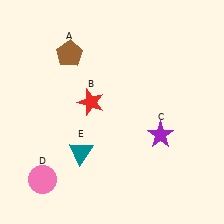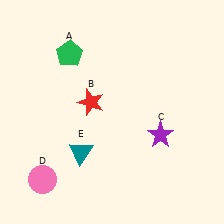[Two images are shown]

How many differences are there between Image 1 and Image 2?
There is 1 difference between the two images.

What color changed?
The pentagon (A) changed from brown in Image 1 to green in Image 2.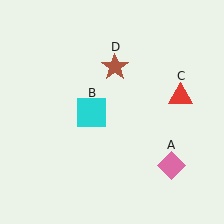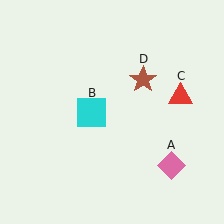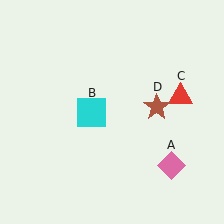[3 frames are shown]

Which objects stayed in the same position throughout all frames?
Pink diamond (object A) and cyan square (object B) and red triangle (object C) remained stationary.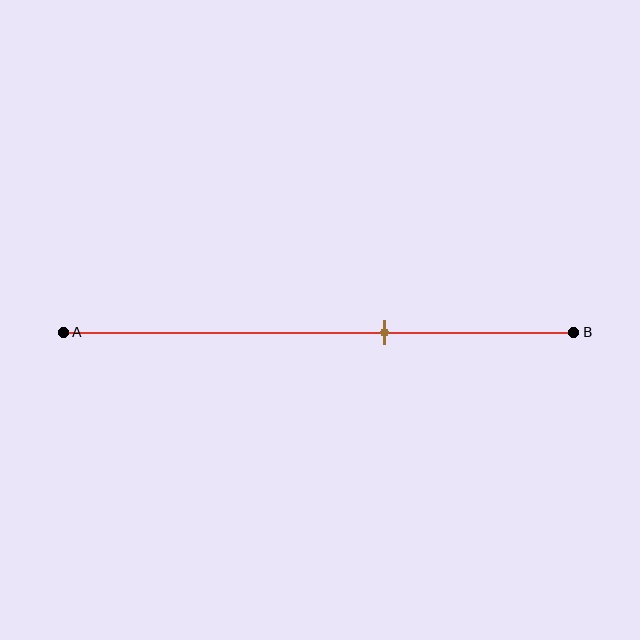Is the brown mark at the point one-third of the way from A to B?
No, the mark is at about 65% from A, not at the 33% one-third point.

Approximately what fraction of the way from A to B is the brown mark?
The brown mark is approximately 65% of the way from A to B.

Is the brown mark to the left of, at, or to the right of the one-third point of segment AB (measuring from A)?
The brown mark is to the right of the one-third point of segment AB.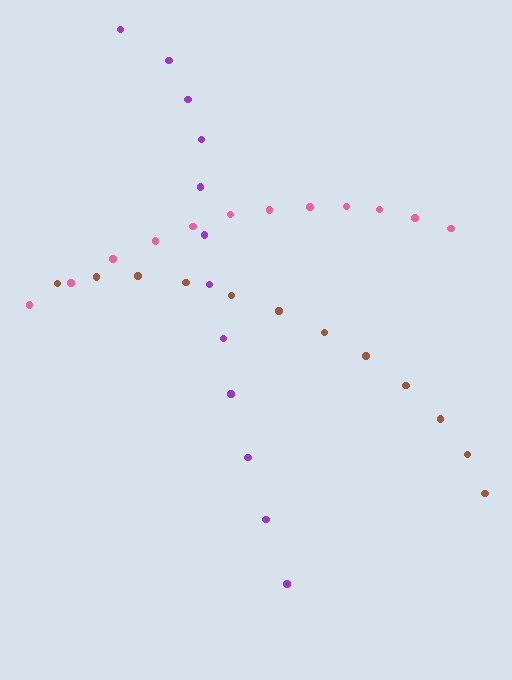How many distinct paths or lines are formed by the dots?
There are 3 distinct paths.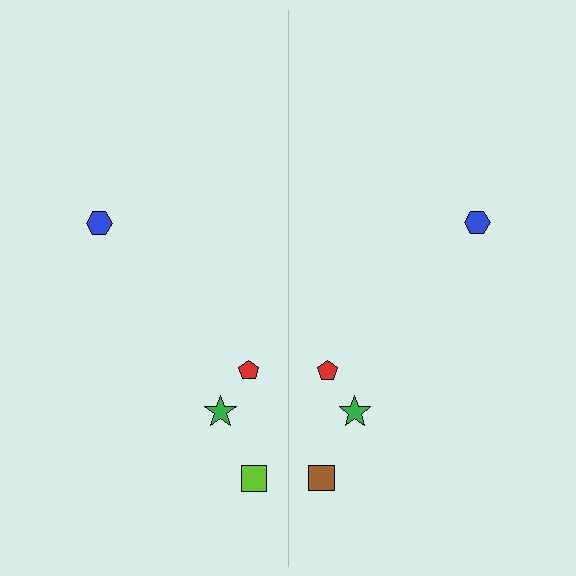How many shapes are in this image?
There are 8 shapes in this image.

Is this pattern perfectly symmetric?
No, the pattern is not perfectly symmetric. The brown square on the right side breaks the symmetry — its mirror counterpart is lime.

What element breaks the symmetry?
The brown square on the right side breaks the symmetry — its mirror counterpart is lime.